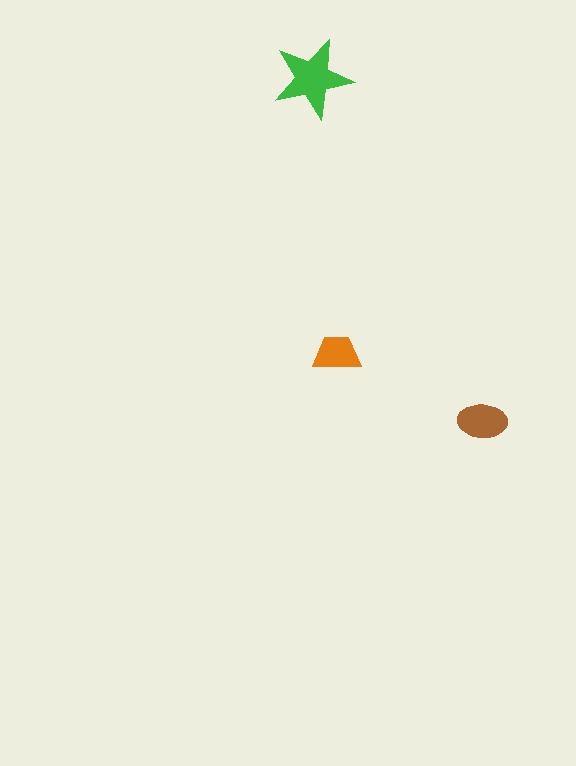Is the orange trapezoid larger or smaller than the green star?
Smaller.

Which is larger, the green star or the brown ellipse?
The green star.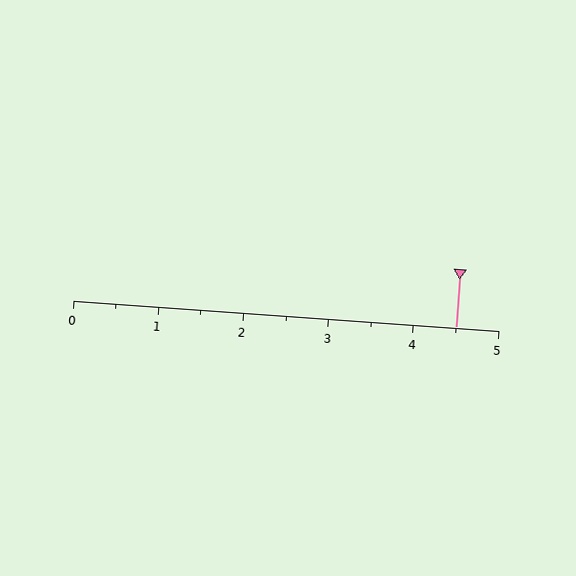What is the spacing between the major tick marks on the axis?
The major ticks are spaced 1 apart.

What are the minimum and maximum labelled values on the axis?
The axis runs from 0 to 5.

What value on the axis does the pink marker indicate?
The marker indicates approximately 4.5.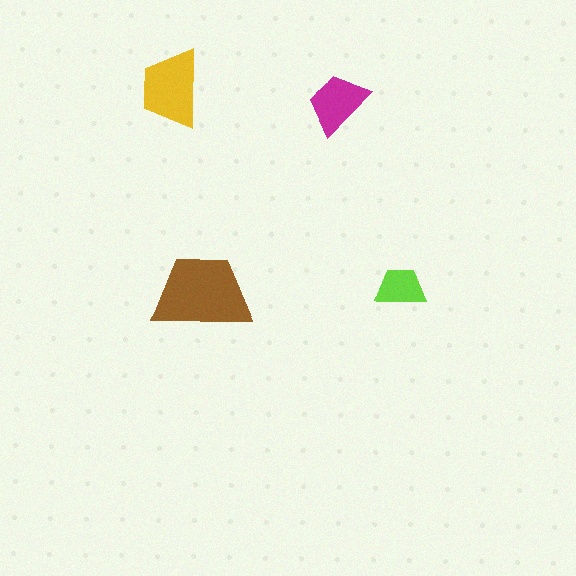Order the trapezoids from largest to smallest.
the brown one, the yellow one, the magenta one, the lime one.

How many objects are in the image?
There are 4 objects in the image.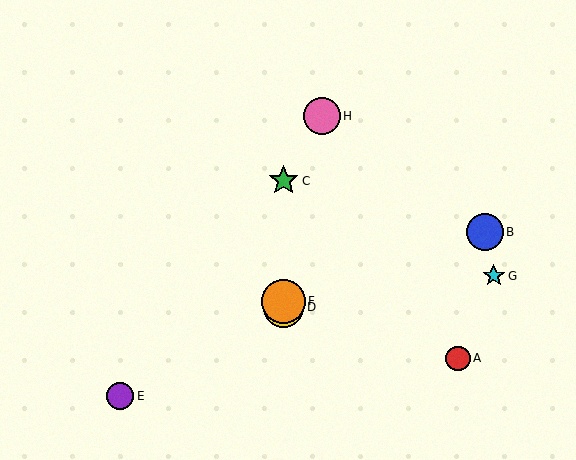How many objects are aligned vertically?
3 objects (C, D, F) are aligned vertically.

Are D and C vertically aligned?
Yes, both are at x≈284.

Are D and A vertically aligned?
No, D is at x≈284 and A is at x≈458.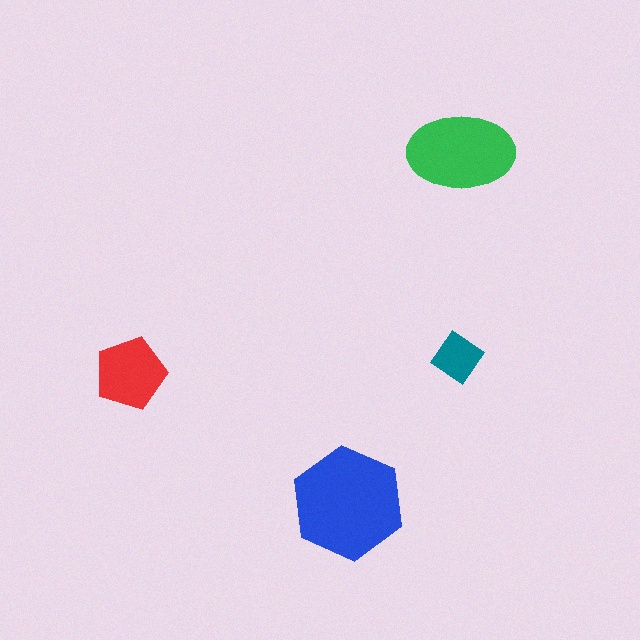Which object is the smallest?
The teal diamond.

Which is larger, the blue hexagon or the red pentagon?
The blue hexagon.